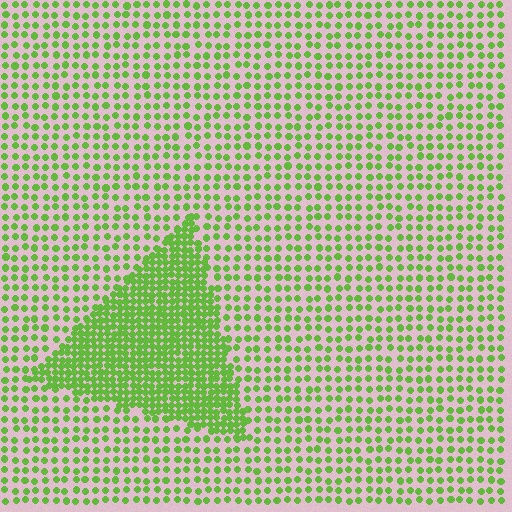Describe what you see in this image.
The image contains small lime elements arranged at two different densities. A triangle-shaped region is visible where the elements are more densely packed than the surrounding area.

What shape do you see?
I see a triangle.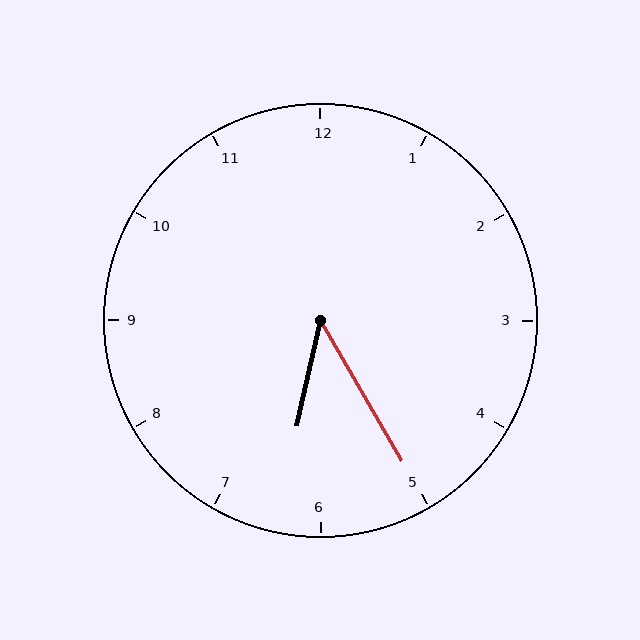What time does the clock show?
6:25.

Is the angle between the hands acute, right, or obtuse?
It is acute.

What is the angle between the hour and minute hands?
Approximately 42 degrees.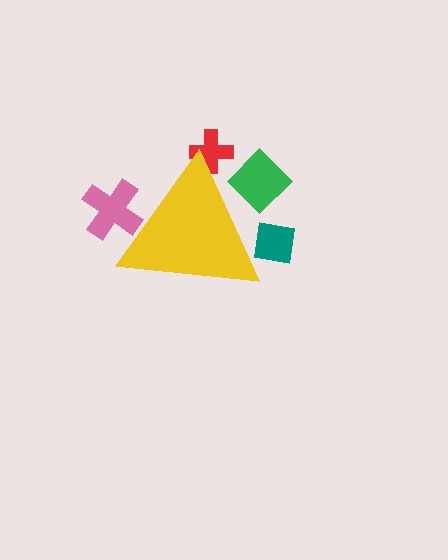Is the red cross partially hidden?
Yes, the red cross is partially hidden behind the yellow triangle.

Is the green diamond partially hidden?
Yes, the green diamond is partially hidden behind the yellow triangle.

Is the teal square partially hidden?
Yes, the teal square is partially hidden behind the yellow triangle.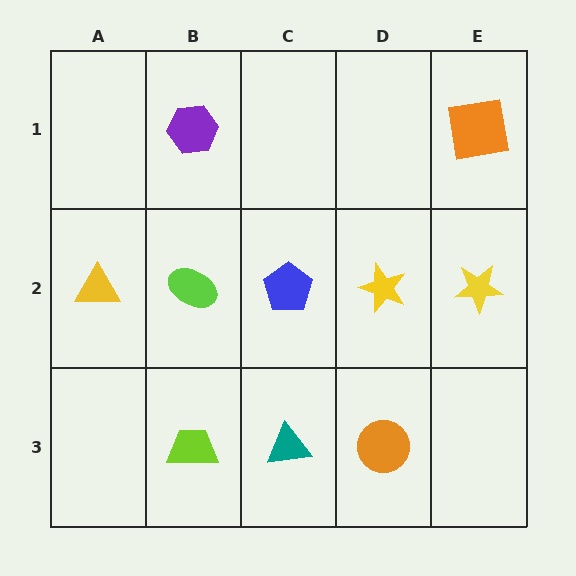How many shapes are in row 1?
2 shapes.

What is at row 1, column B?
A purple hexagon.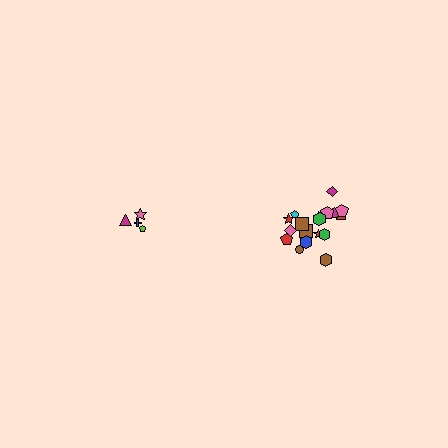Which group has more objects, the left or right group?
The right group.